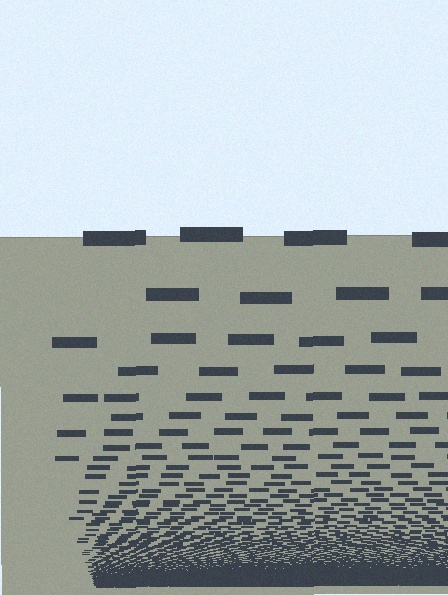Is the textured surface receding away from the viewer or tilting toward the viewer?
The surface appears to tilt toward the viewer. Texture elements get larger and sparser toward the top.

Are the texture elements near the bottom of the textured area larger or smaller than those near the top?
Smaller. The gradient is inverted — elements near the bottom are smaller and denser.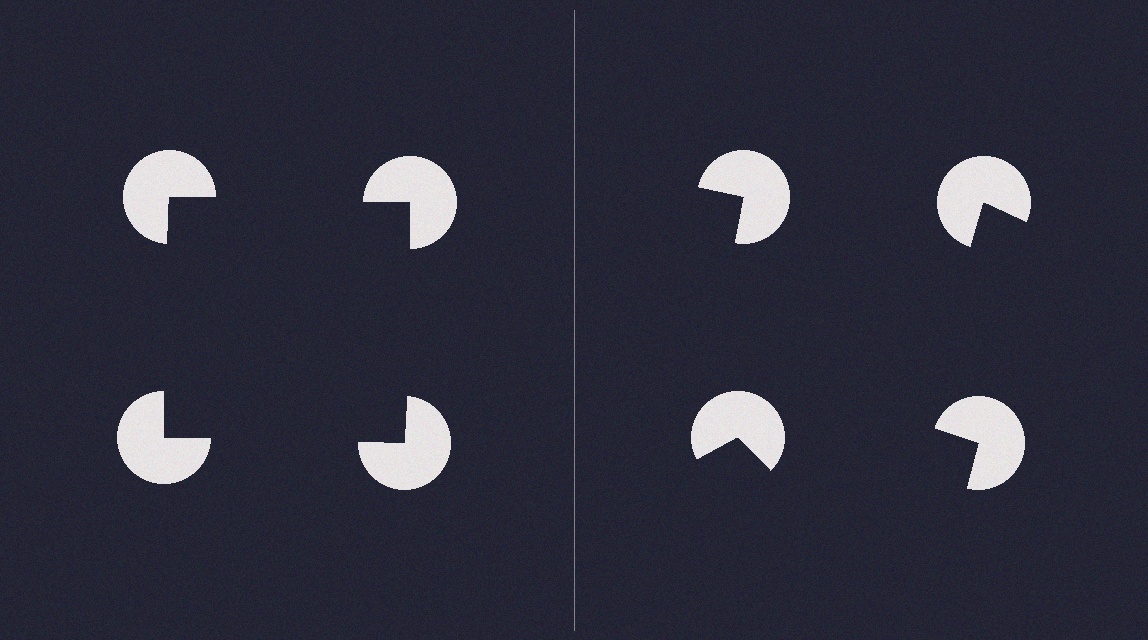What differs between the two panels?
The pac-man discs are positioned identically on both sides; only the wedge orientations differ. On the left they align to a square; on the right they are misaligned.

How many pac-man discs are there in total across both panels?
8 — 4 on each side.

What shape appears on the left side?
An illusory square.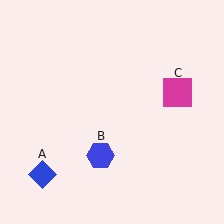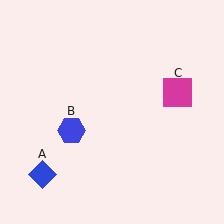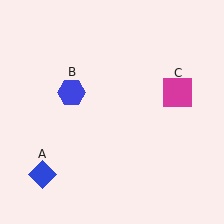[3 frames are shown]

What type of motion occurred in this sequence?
The blue hexagon (object B) rotated clockwise around the center of the scene.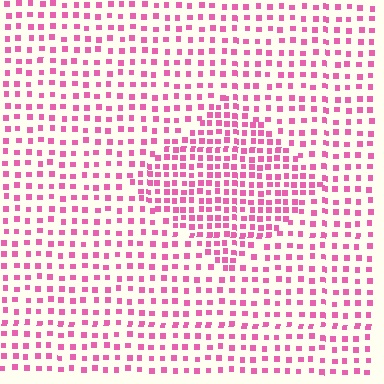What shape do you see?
I see a diamond.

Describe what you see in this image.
The image contains small pink elements arranged at two different densities. A diamond-shaped region is visible where the elements are more densely packed than the surrounding area.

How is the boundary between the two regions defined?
The boundary is defined by a change in element density (approximately 1.8x ratio). All elements are the same color, size, and shape.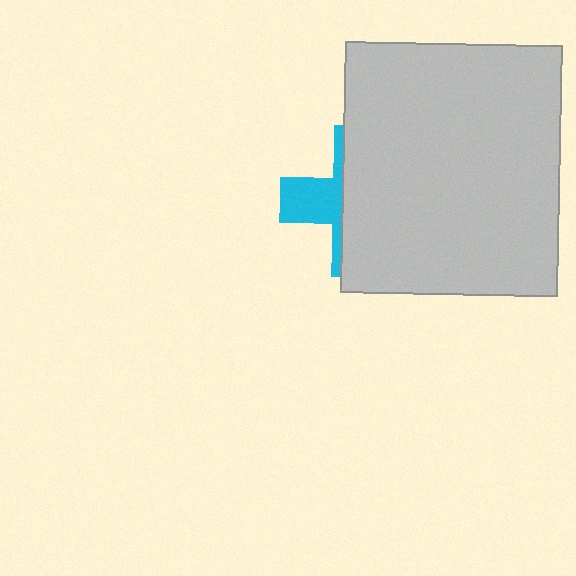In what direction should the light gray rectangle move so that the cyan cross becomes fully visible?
The light gray rectangle should move right. That is the shortest direction to clear the overlap and leave the cyan cross fully visible.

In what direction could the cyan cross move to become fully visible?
The cyan cross could move left. That would shift it out from behind the light gray rectangle entirely.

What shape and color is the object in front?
The object in front is a light gray rectangle.